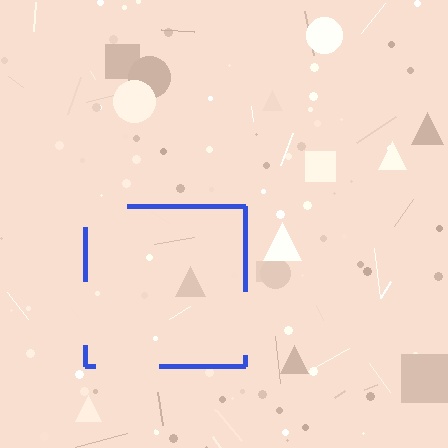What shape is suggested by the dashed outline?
The dashed outline suggests a square.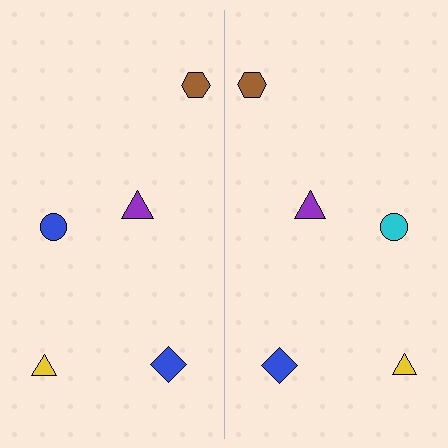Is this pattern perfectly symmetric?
No, the pattern is not perfectly symmetric. The cyan circle on the right side breaks the symmetry — its mirror counterpart is blue.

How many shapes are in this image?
There are 10 shapes in this image.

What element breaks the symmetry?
The cyan circle on the right side breaks the symmetry — its mirror counterpart is blue.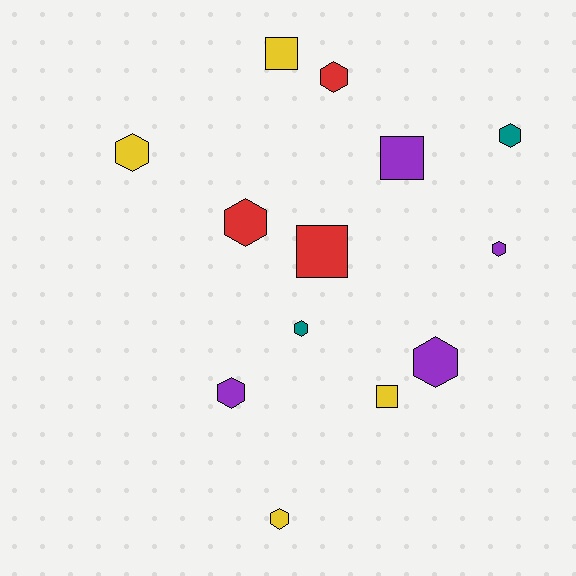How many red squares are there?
There is 1 red square.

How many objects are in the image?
There are 13 objects.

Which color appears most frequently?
Purple, with 4 objects.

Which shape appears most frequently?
Hexagon, with 9 objects.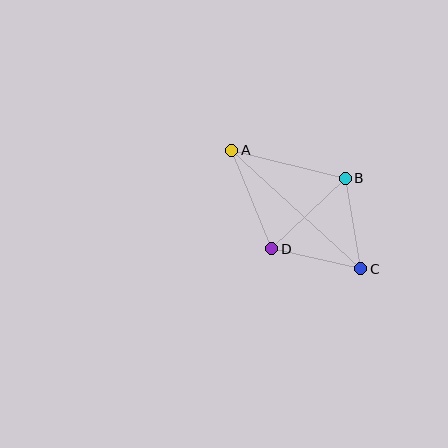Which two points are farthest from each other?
Points A and C are farthest from each other.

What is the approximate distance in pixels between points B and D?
The distance between B and D is approximately 102 pixels.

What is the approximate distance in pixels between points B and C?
The distance between B and C is approximately 92 pixels.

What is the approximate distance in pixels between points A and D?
The distance between A and D is approximately 106 pixels.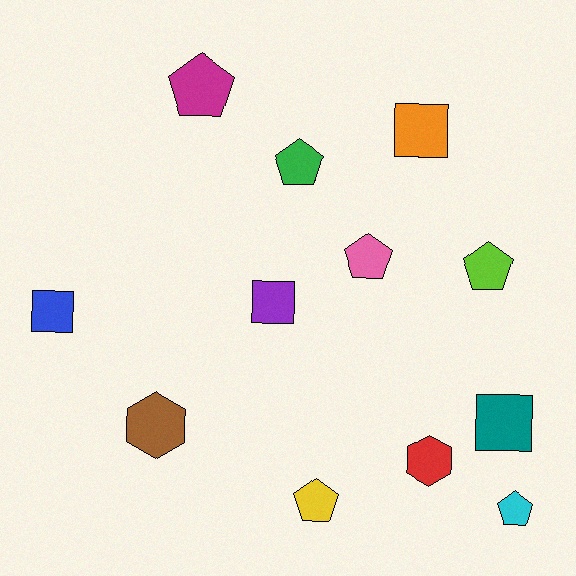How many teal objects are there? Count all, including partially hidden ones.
There is 1 teal object.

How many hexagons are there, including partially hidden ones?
There are 2 hexagons.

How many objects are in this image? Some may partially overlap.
There are 12 objects.